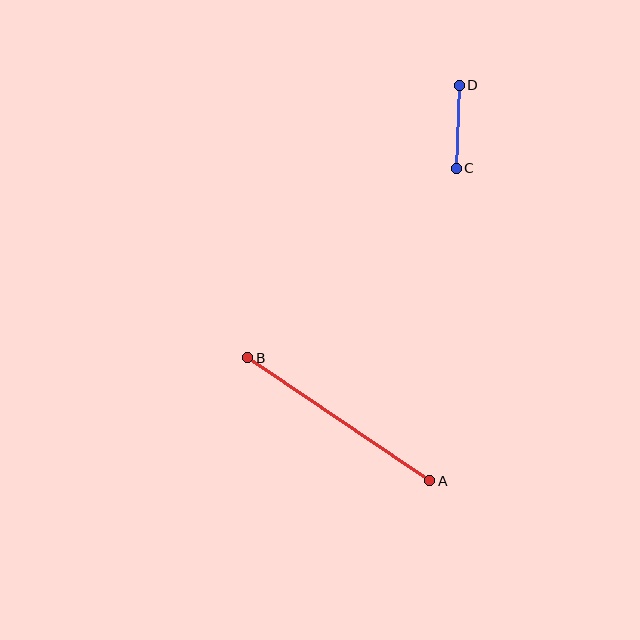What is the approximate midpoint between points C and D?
The midpoint is at approximately (458, 127) pixels.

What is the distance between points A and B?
The distance is approximately 220 pixels.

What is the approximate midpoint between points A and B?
The midpoint is at approximately (339, 419) pixels.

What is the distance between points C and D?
The distance is approximately 83 pixels.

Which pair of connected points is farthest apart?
Points A and B are farthest apart.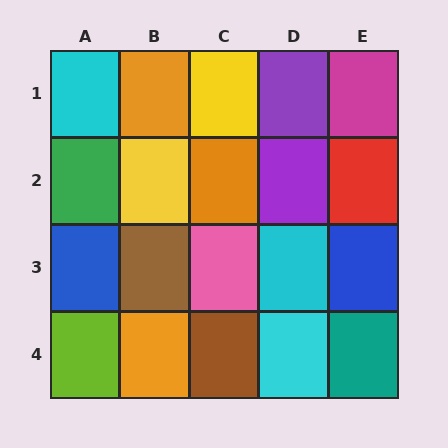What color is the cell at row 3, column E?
Blue.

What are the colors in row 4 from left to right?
Lime, orange, brown, cyan, teal.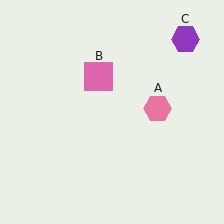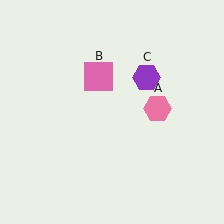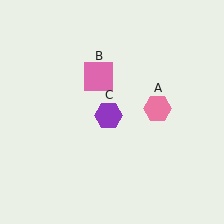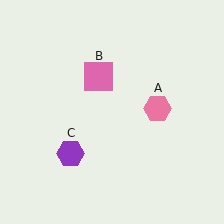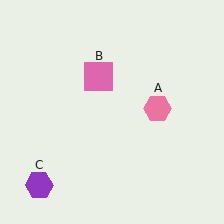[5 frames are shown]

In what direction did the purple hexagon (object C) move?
The purple hexagon (object C) moved down and to the left.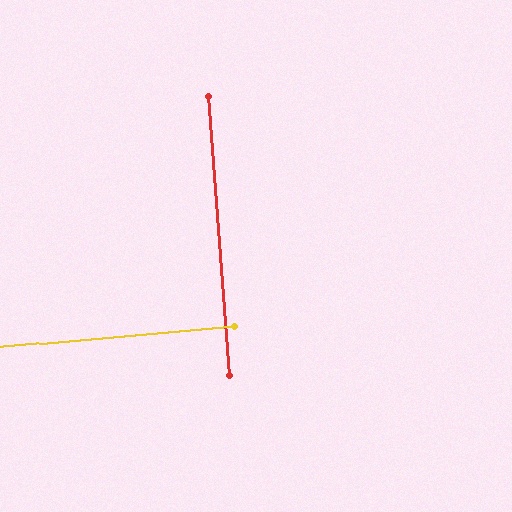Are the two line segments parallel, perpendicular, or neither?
Perpendicular — they meet at approximately 89°.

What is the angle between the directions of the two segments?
Approximately 89 degrees.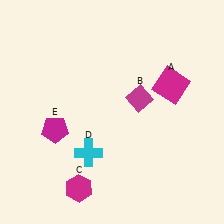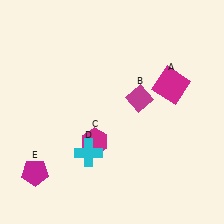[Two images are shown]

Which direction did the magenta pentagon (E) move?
The magenta pentagon (E) moved down.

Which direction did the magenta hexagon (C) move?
The magenta hexagon (C) moved up.